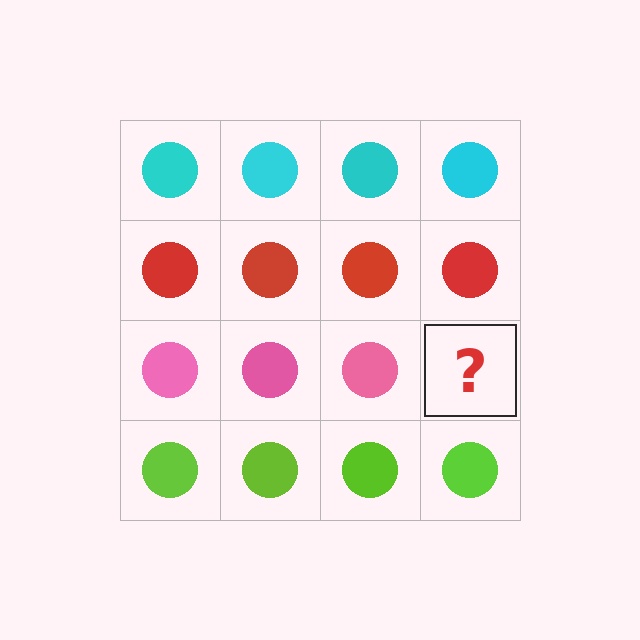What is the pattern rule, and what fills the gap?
The rule is that each row has a consistent color. The gap should be filled with a pink circle.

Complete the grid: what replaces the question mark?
The question mark should be replaced with a pink circle.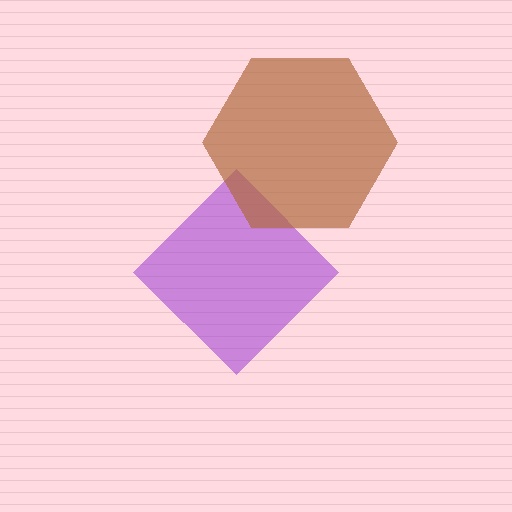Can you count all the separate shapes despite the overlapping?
Yes, there are 2 separate shapes.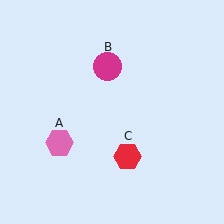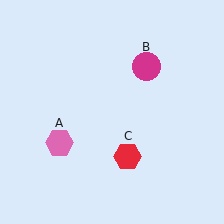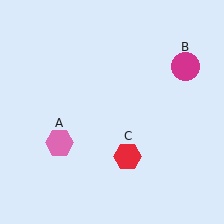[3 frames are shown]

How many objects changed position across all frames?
1 object changed position: magenta circle (object B).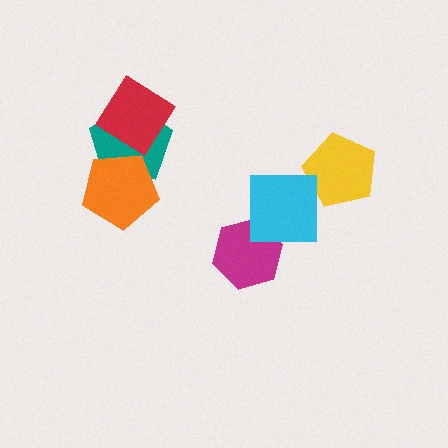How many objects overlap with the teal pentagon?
2 objects overlap with the teal pentagon.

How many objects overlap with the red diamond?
1 object overlaps with the red diamond.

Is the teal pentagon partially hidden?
Yes, it is partially covered by another shape.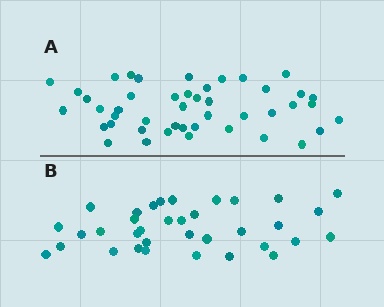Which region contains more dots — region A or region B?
Region A (the top region) has more dots.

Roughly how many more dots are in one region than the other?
Region A has roughly 10 or so more dots than region B.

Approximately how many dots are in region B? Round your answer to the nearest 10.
About 40 dots. (The exact count is 35, which rounds to 40.)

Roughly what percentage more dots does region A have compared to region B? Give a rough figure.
About 30% more.